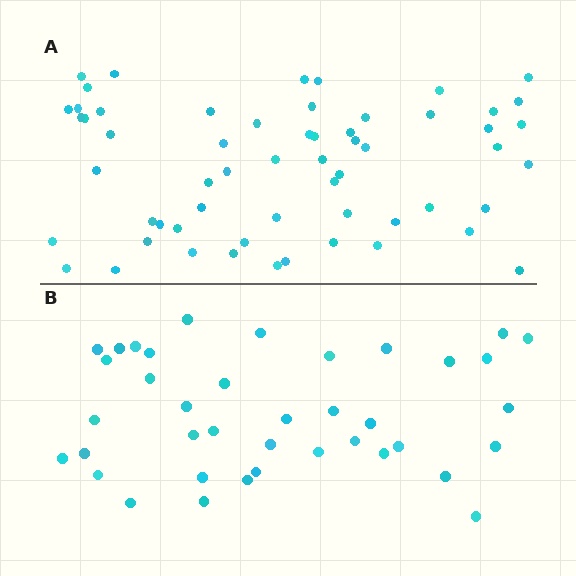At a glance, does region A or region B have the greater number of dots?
Region A (the top region) has more dots.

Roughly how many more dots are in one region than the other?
Region A has approximately 20 more dots than region B.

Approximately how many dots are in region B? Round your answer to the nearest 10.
About 40 dots. (The exact count is 39, which rounds to 40.)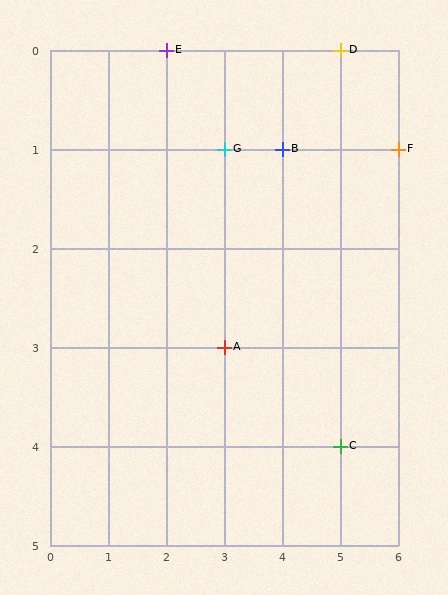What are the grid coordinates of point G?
Point G is at grid coordinates (3, 1).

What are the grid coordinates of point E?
Point E is at grid coordinates (2, 0).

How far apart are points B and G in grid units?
Points B and G are 1 column apart.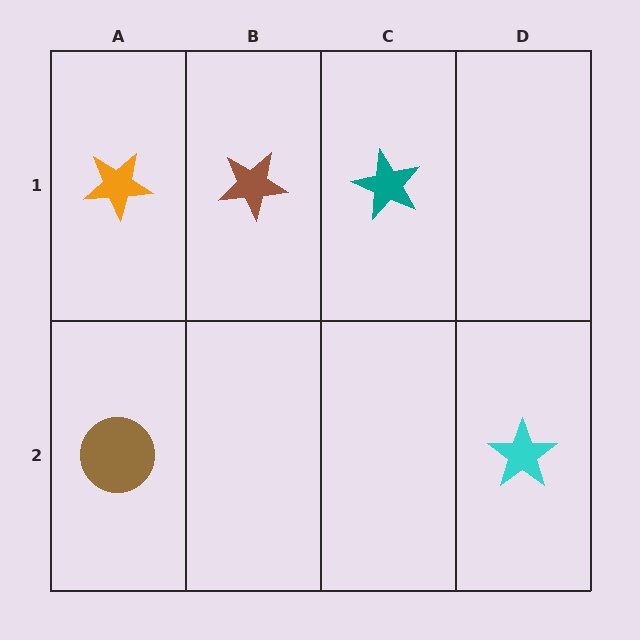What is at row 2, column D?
A cyan star.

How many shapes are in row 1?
3 shapes.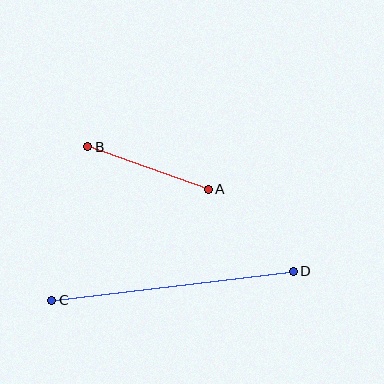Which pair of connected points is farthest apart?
Points C and D are farthest apart.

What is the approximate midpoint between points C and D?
The midpoint is at approximately (173, 286) pixels.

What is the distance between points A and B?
The distance is approximately 128 pixels.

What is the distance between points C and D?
The distance is approximately 243 pixels.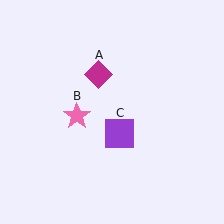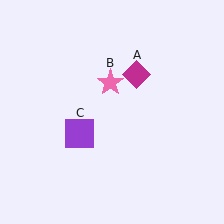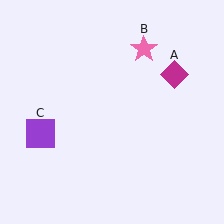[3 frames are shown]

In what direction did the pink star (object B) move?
The pink star (object B) moved up and to the right.